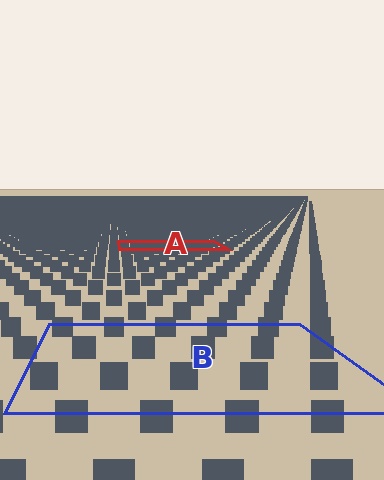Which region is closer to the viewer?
Region B is closer. The texture elements there are larger and more spread out.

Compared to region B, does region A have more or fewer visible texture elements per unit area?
Region A has more texture elements per unit area — they are packed more densely because it is farther away.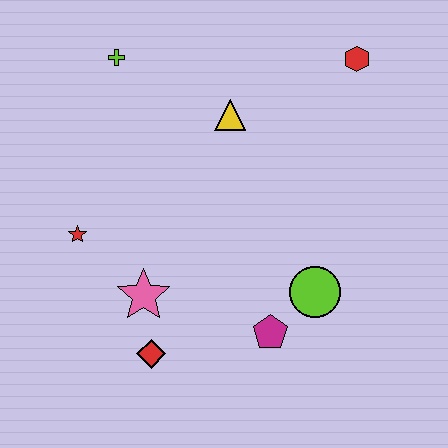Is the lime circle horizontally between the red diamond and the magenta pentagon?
No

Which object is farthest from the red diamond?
The red hexagon is farthest from the red diamond.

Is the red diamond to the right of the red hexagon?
No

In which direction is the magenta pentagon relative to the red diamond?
The magenta pentagon is to the right of the red diamond.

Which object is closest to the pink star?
The red diamond is closest to the pink star.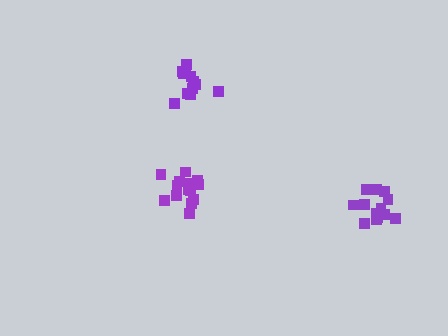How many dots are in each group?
Group 1: 12 dots, Group 2: 13 dots, Group 3: 14 dots (39 total).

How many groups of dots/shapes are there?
There are 3 groups.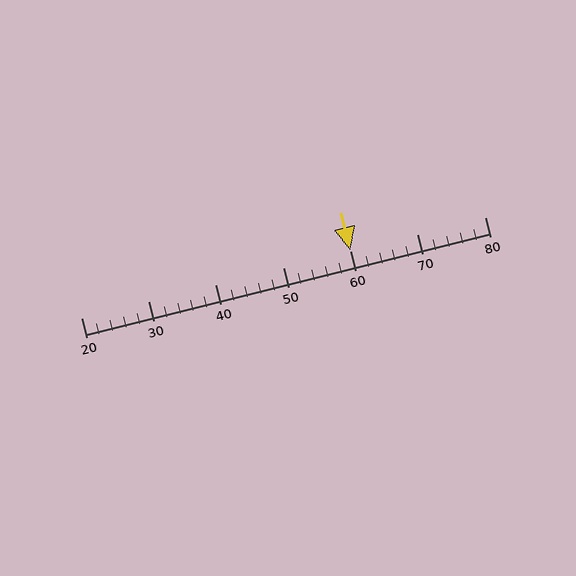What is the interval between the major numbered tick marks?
The major tick marks are spaced 10 units apart.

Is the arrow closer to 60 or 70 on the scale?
The arrow is closer to 60.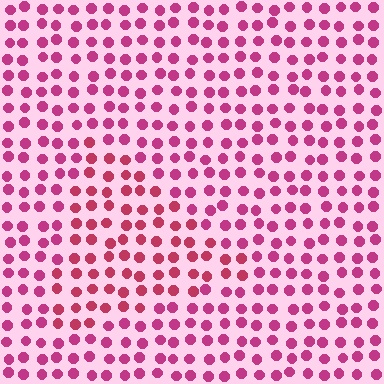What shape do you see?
I see a triangle.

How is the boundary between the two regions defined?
The boundary is defined purely by a slight shift in hue (about 18 degrees). Spacing, size, and orientation are identical on both sides.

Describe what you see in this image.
The image is filled with small magenta elements in a uniform arrangement. A triangle-shaped region is visible where the elements are tinted to a slightly different hue, forming a subtle color boundary.